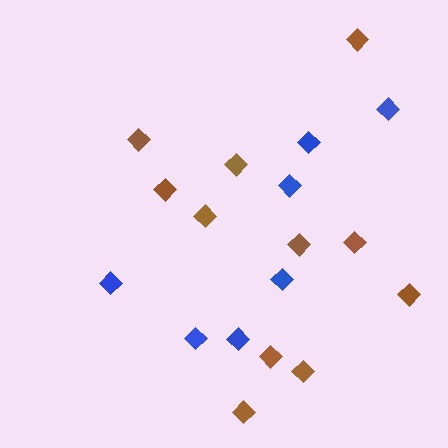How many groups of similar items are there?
There are 2 groups: one group of brown diamonds (11) and one group of blue diamonds (7).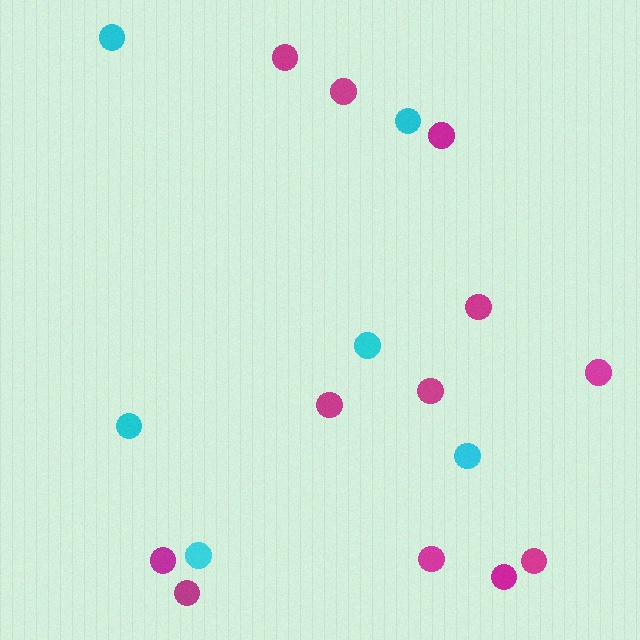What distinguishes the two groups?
There are 2 groups: one group of cyan circles (6) and one group of magenta circles (12).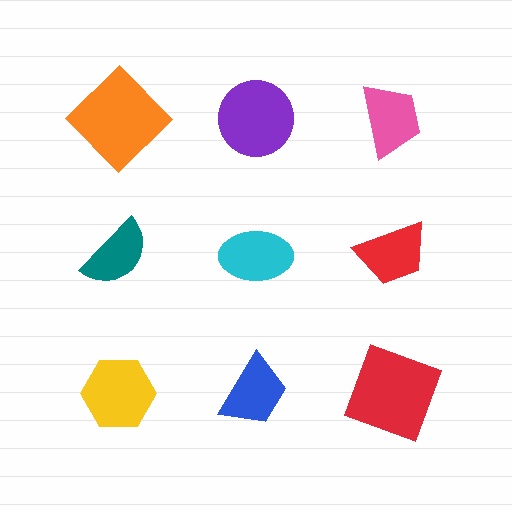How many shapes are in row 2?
3 shapes.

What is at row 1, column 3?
A pink trapezoid.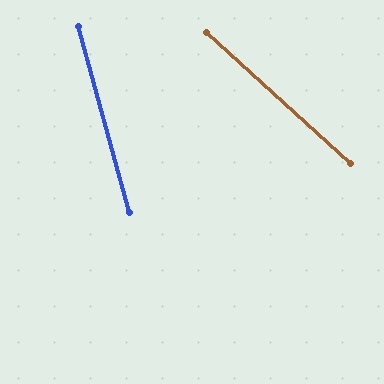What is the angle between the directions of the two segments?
Approximately 33 degrees.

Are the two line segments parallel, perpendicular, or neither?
Neither parallel nor perpendicular — they differ by about 33°.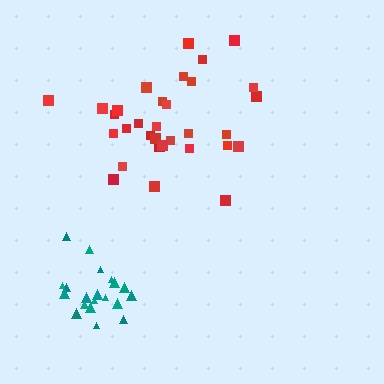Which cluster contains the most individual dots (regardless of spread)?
Red (32).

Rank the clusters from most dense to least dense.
teal, red.